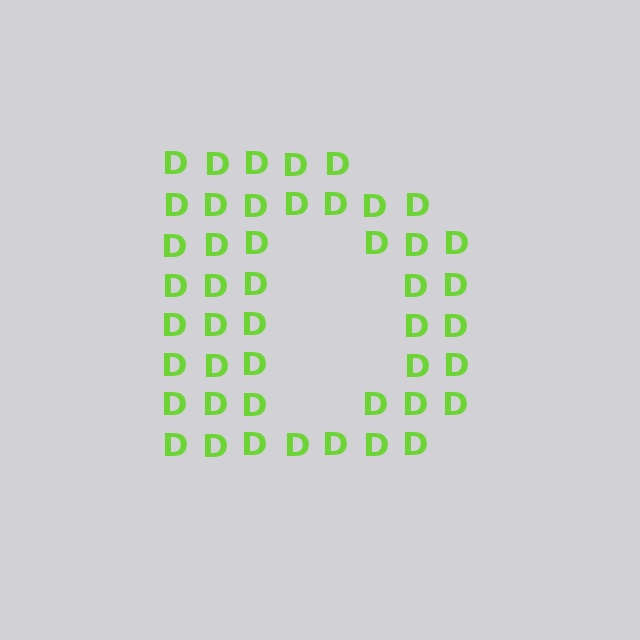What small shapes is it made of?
It is made of small letter D's.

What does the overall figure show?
The overall figure shows the letter D.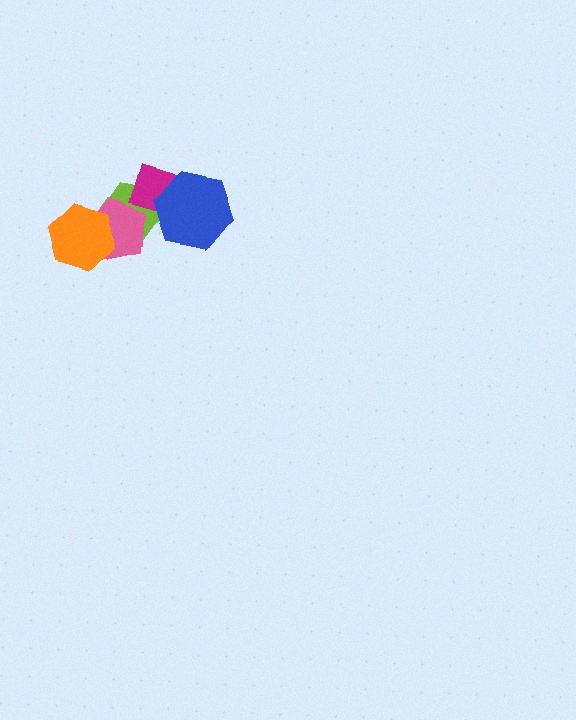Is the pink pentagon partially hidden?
Yes, it is partially covered by another shape.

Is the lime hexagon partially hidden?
Yes, it is partially covered by another shape.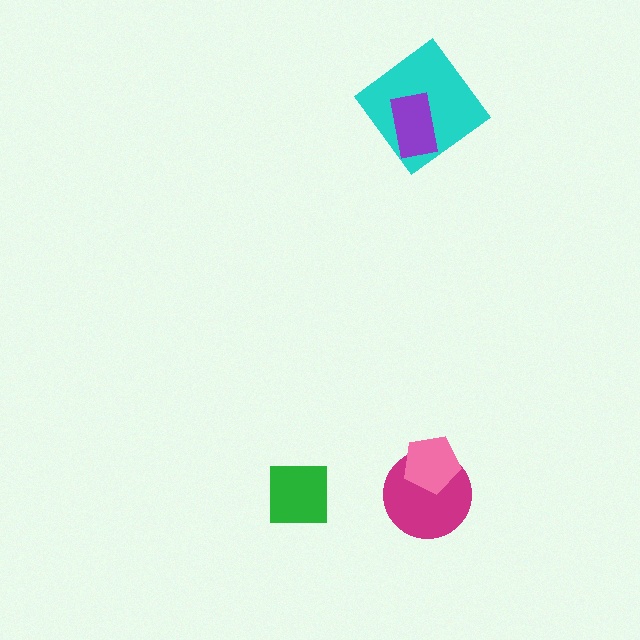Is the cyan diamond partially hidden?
Yes, it is partially covered by another shape.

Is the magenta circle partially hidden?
Yes, it is partially covered by another shape.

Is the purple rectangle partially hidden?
No, no other shape covers it.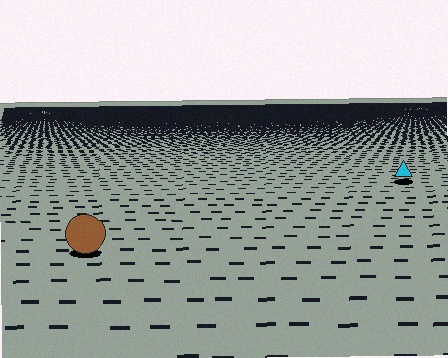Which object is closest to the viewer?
The brown circle is closest. The texture marks near it are larger and more spread out.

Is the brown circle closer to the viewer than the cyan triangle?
Yes. The brown circle is closer — you can tell from the texture gradient: the ground texture is coarser near it.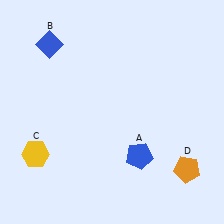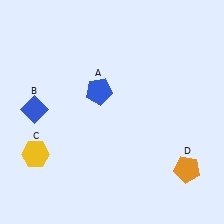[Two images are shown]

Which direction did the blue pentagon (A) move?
The blue pentagon (A) moved up.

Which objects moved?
The objects that moved are: the blue pentagon (A), the blue diamond (B).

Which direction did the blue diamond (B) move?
The blue diamond (B) moved down.